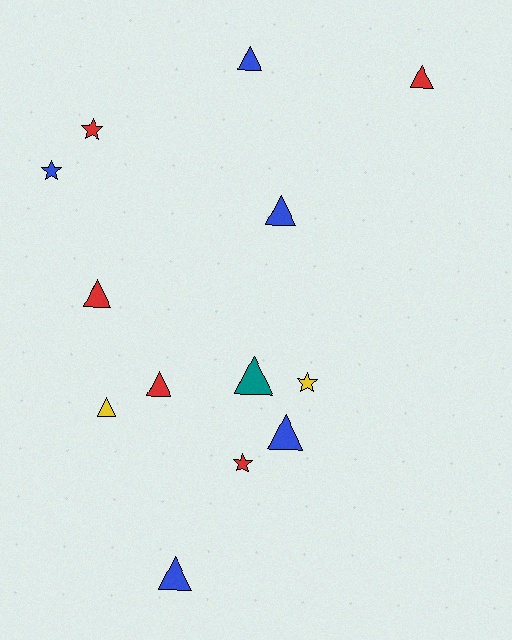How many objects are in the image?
There are 13 objects.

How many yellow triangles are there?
There is 1 yellow triangle.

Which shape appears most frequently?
Triangle, with 9 objects.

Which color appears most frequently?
Red, with 5 objects.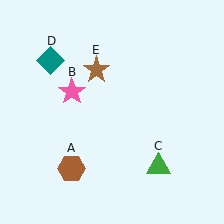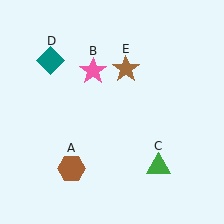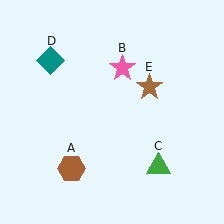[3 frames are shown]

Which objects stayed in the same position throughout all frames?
Brown hexagon (object A) and green triangle (object C) and teal diamond (object D) remained stationary.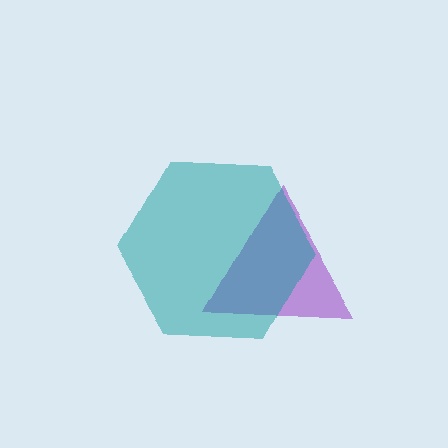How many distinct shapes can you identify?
There are 2 distinct shapes: a purple triangle, a teal hexagon.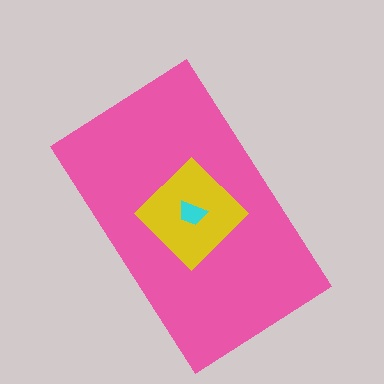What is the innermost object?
The cyan trapezoid.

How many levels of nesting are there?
3.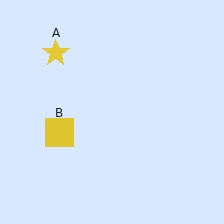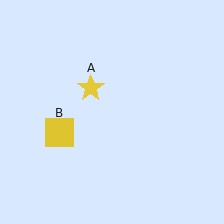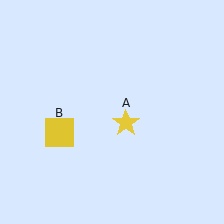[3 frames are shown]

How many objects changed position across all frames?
1 object changed position: yellow star (object A).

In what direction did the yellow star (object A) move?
The yellow star (object A) moved down and to the right.